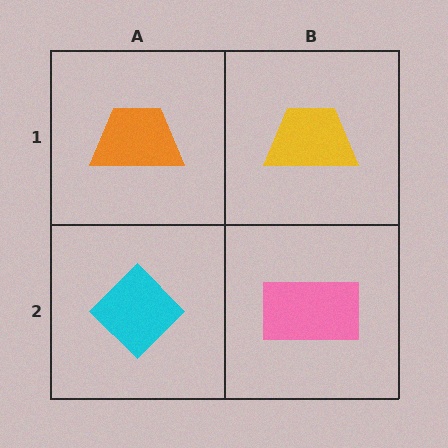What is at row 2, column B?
A pink rectangle.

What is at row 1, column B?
A yellow trapezoid.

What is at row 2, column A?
A cyan diamond.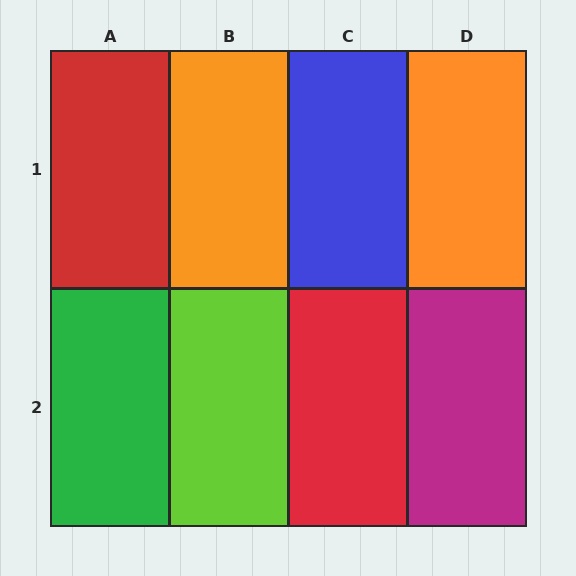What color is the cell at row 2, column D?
Magenta.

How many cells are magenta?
1 cell is magenta.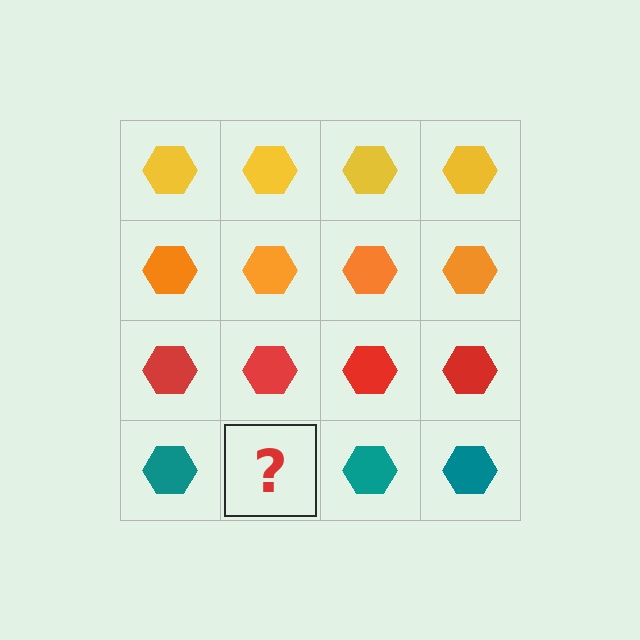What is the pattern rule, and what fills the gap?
The rule is that each row has a consistent color. The gap should be filled with a teal hexagon.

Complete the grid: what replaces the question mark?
The question mark should be replaced with a teal hexagon.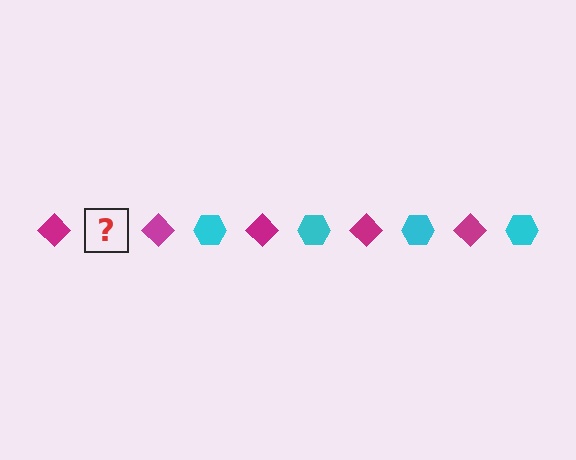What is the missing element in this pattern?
The missing element is a cyan hexagon.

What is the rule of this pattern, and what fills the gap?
The rule is that the pattern alternates between magenta diamond and cyan hexagon. The gap should be filled with a cyan hexagon.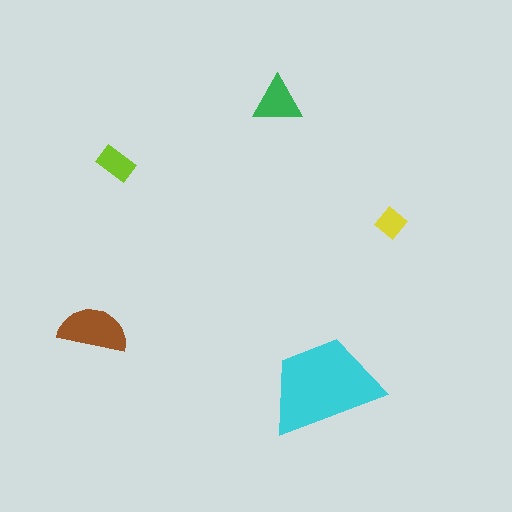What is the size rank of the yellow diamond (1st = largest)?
5th.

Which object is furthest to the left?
The brown semicircle is leftmost.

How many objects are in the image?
There are 5 objects in the image.